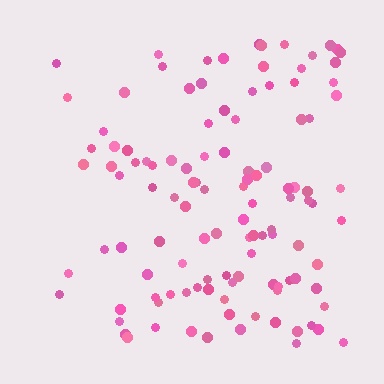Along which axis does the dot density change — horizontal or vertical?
Horizontal.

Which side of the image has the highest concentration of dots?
The right.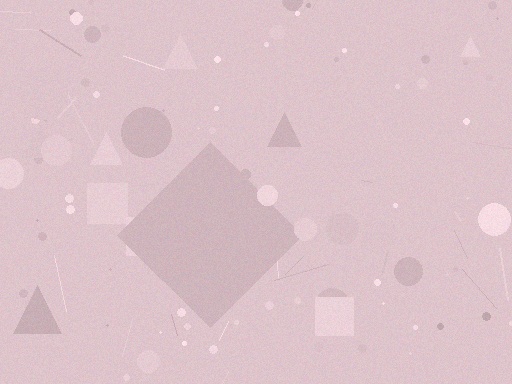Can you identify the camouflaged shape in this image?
The camouflaged shape is a diamond.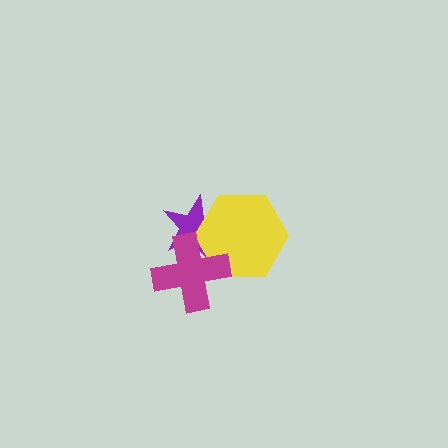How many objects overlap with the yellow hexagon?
2 objects overlap with the yellow hexagon.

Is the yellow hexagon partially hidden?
Yes, it is partially covered by another shape.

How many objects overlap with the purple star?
2 objects overlap with the purple star.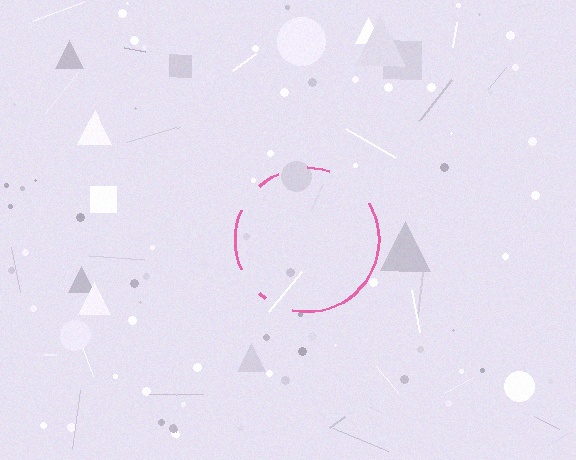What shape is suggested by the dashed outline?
The dashed outline suggests a circle.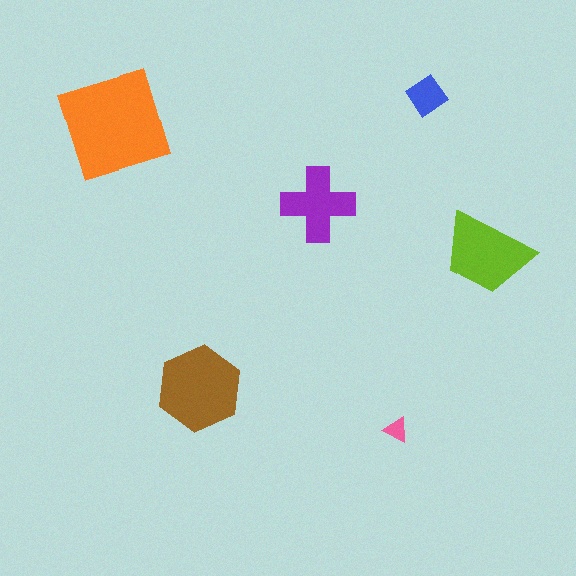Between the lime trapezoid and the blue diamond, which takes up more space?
The lime trapezoid.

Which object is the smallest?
The pink triangle.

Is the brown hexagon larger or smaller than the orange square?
Smaller.